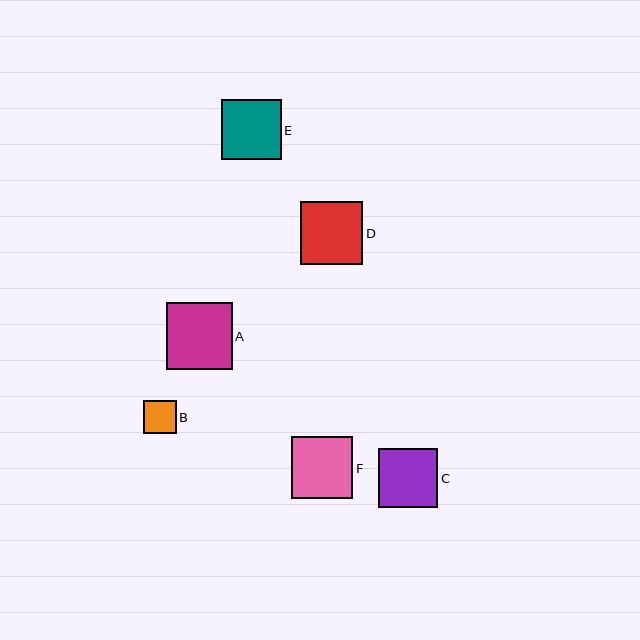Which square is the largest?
Square A is the largest with a size of approximately 66 pixels.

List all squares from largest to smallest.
From largest to smallest: A, D, F, E, C, B.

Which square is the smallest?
Square B is the smallest with a size of approximately 32 pixels.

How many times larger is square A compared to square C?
Square A is approximately 1.1 times the size of square C.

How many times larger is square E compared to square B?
Square E is approximately 1.9 times the size of square B.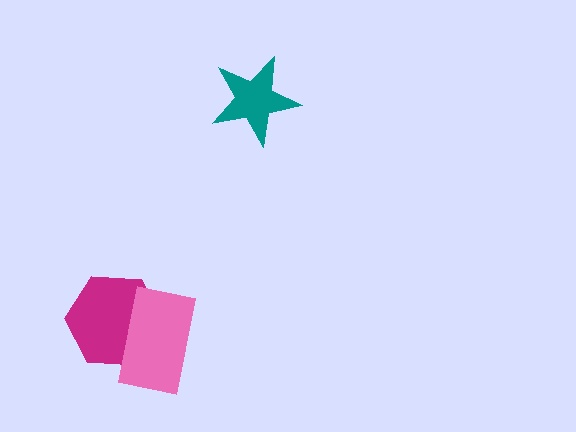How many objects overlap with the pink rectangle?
1 object overlaps with the pink rectangle.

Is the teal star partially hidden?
No, no other shape covers it.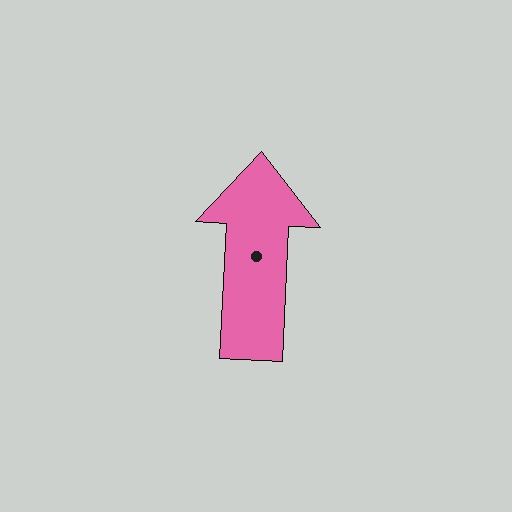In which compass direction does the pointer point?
North.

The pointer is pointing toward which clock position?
Roughly 12 o'clock.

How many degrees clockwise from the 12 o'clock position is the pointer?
Approximately 3 degrees.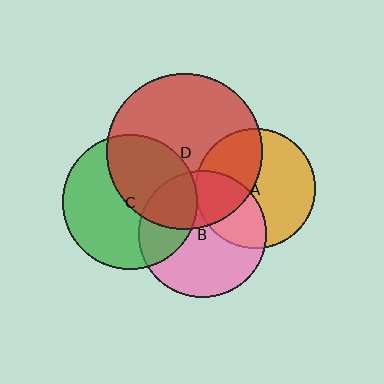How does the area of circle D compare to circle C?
Approximately 1.3 times.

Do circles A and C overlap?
Yes.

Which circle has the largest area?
Circle D (red).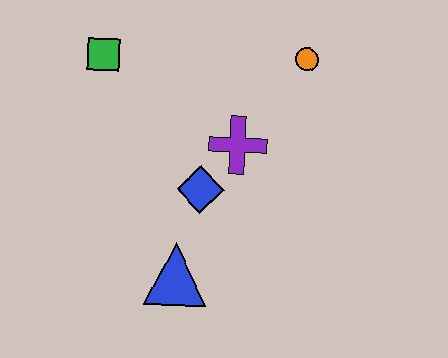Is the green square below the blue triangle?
No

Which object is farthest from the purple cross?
The green square is farthest from the purple cross.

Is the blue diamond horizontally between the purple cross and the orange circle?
No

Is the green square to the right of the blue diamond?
No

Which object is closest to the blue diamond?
The purple cross is closest to the blue diamond.